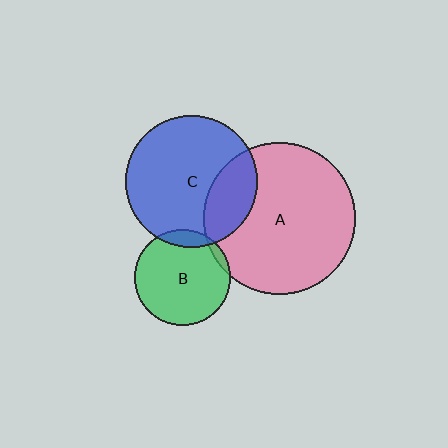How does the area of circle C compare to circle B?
Approximately 1.9 times.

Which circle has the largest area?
Circle A (pink).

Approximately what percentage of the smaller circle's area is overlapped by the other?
Approximately 5%.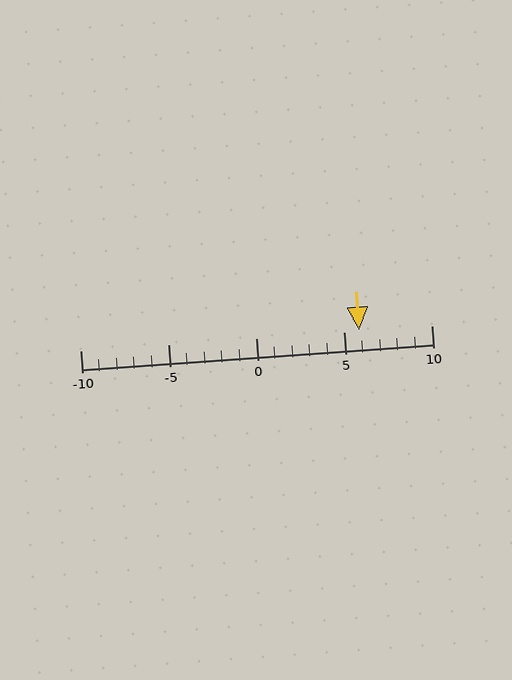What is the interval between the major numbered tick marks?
The major tick marks are spaced 5 units apart.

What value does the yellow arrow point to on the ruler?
The yellow arrow points to approximately 6.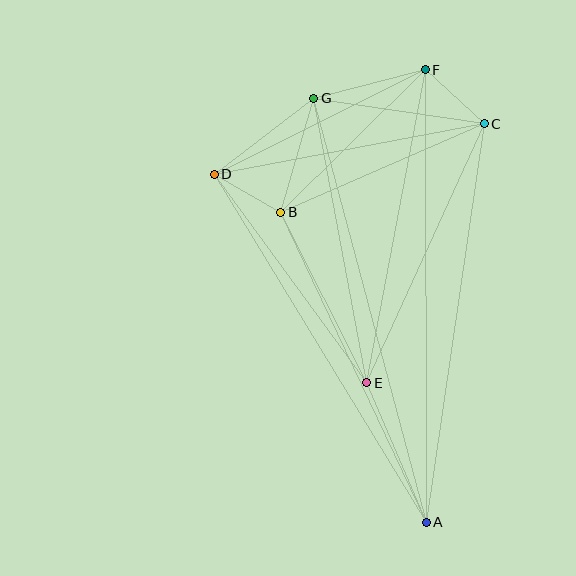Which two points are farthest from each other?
Points A and F are farthest from each other.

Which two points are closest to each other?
Points B and D are closest to each other.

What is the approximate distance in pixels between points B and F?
The distance between B and F is approximately 203 pixels.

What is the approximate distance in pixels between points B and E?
The distance between B and E is approximately 191 pixels.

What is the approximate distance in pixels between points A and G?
The distance between A and G is approximately 439 pixels.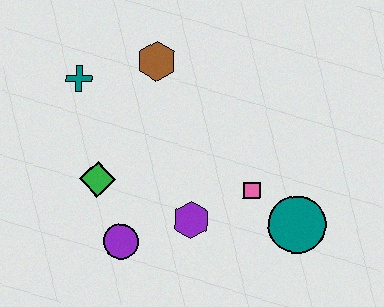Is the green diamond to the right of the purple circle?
No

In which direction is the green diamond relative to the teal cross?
The green diamond is below the teal cross.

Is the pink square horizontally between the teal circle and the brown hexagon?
Yes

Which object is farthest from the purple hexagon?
The teal cross is farthest from the purple hexagon.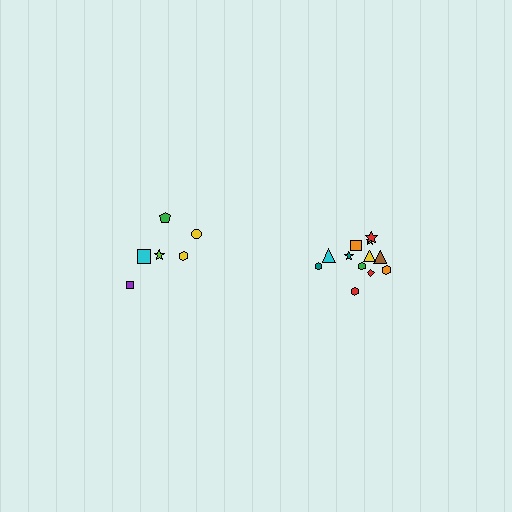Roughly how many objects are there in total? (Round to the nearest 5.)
Roughly 20 objects in total.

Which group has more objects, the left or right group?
The right group.